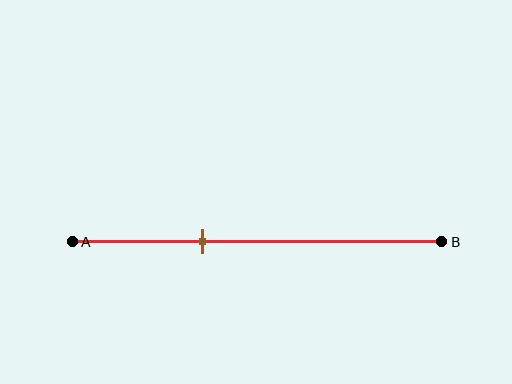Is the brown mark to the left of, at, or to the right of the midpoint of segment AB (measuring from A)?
The brown mark is to the left of the midpoint of segment AB.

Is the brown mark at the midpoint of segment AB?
No, the mark is at about 35% from A, not at the 50% midpoint.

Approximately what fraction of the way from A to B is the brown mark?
The brown mark is approximately 35% of the way from A to B.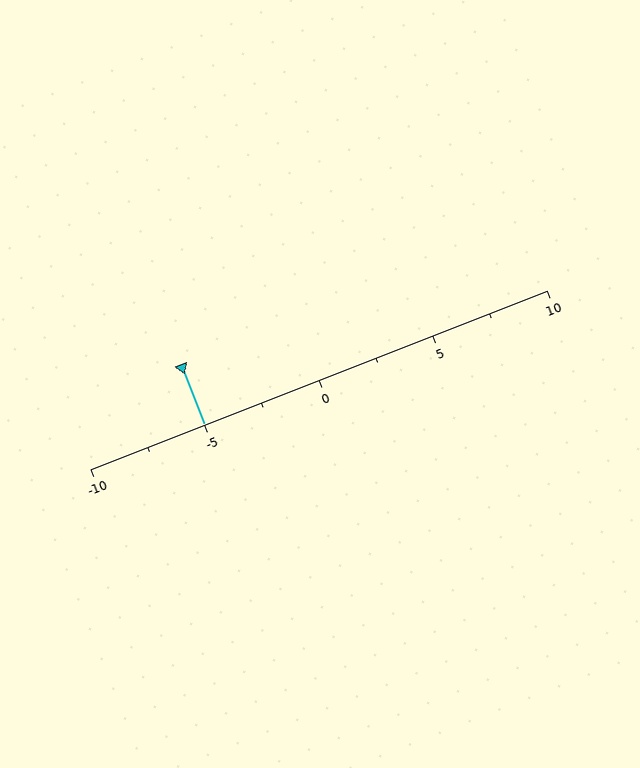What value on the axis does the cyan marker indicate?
The marker indicates approximately -5.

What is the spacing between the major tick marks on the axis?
The major ticks are spaced 5 apart.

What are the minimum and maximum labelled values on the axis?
The axis runs from -10 to 10.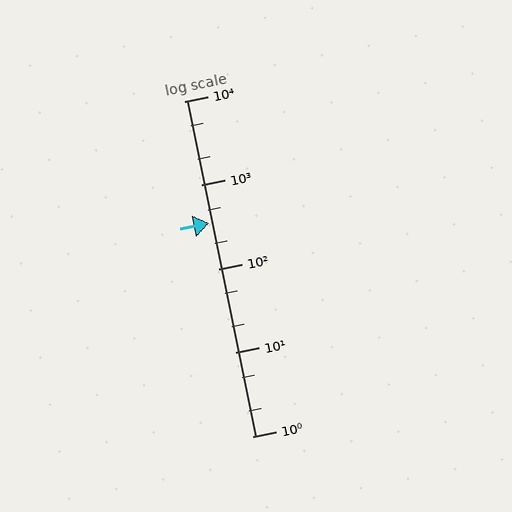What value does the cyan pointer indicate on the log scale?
The pointer indicates approximately 350.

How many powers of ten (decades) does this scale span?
The scale spans 4 decades, from 1 to 10000.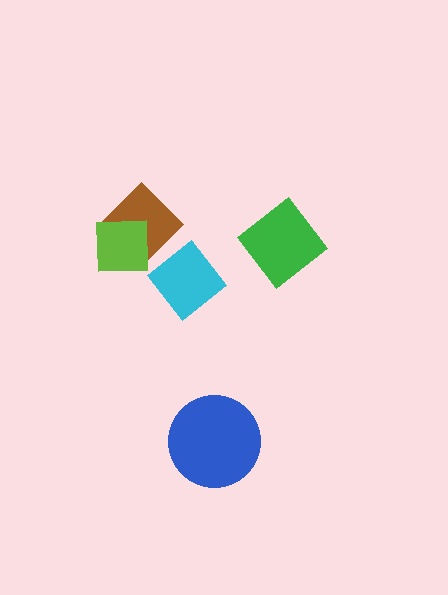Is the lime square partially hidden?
No, no other shape covers it.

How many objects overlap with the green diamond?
0 objects overlap with the green diamond.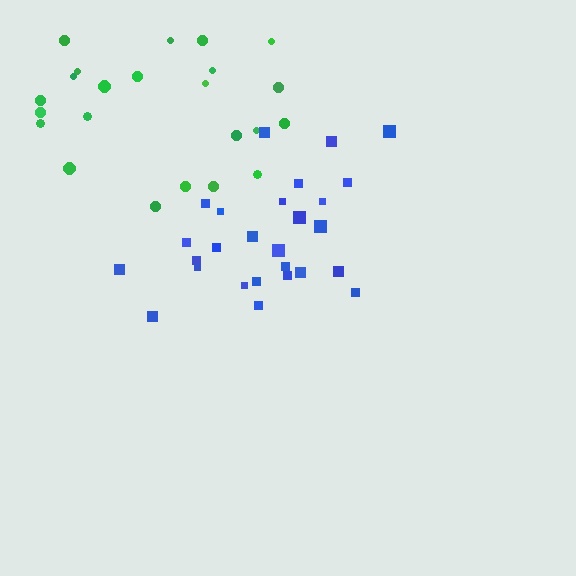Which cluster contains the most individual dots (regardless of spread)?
Blue (27).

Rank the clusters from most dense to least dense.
blue, green.